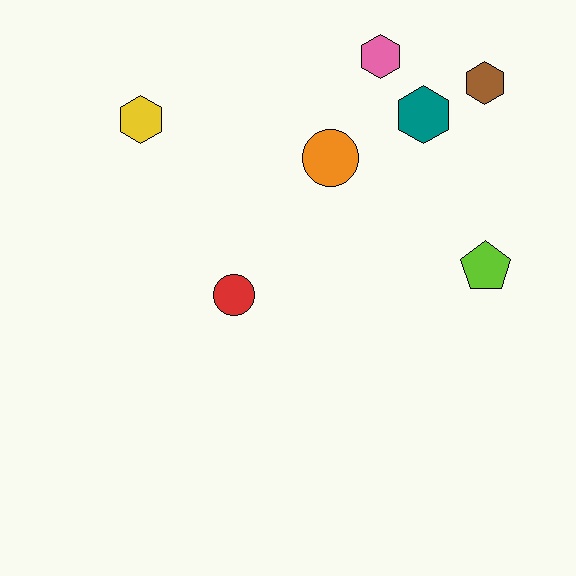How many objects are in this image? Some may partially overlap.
There are 7 objects.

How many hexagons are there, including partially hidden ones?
There are 4 hexagons.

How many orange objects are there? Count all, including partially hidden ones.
There is 1 orange object.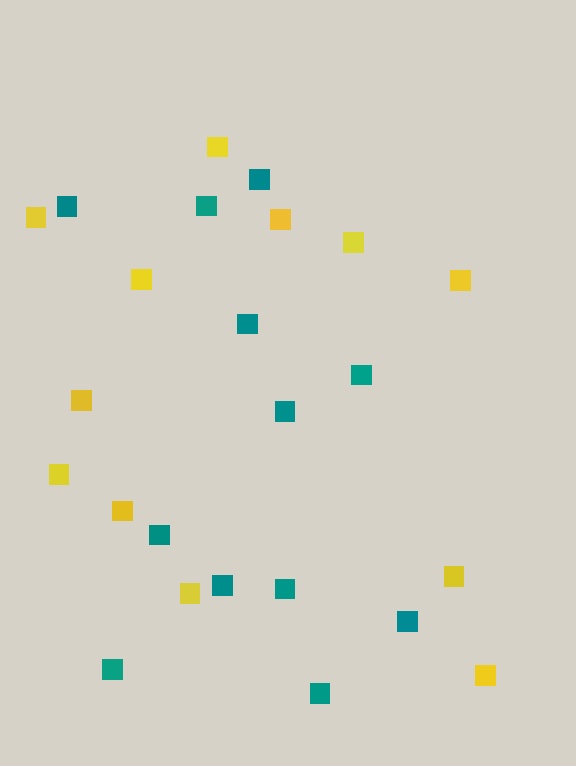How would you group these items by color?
There are 2 groups: one group of teal squares (12) and one group of yellow squares (12).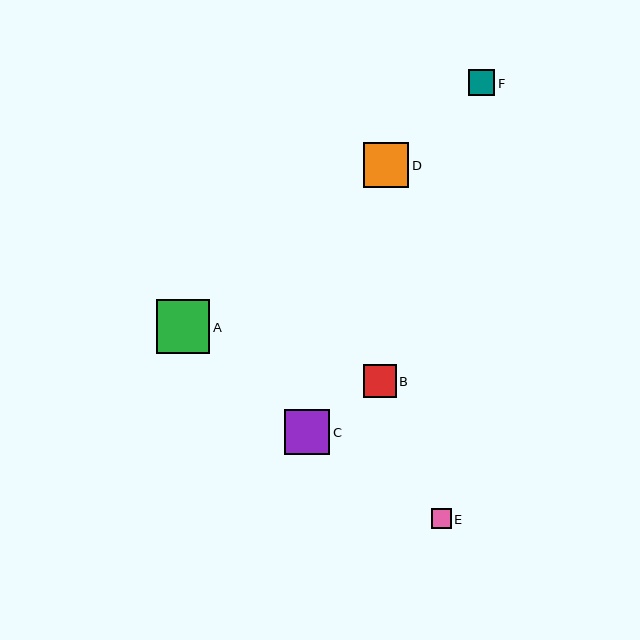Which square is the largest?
Square A is the largest with a size of approximately 53 pixels.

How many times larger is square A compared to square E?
Square A is approximately 2.6 times the size of square E.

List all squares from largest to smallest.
From largest to smallest: A, D, C, B, F, E.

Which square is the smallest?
Square E is the smallest with a size of approximately 20 pixels.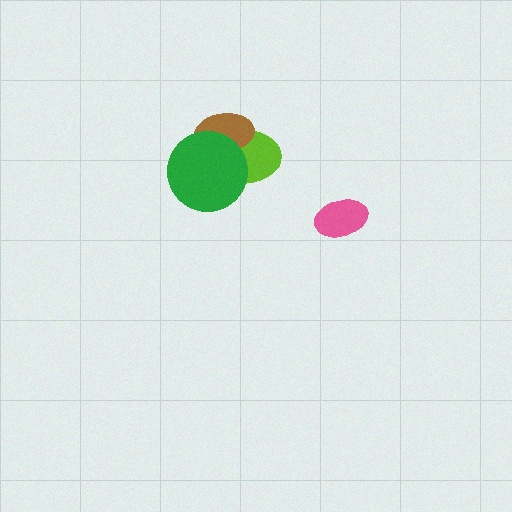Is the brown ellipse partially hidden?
Yes, it is partially covered by another shape.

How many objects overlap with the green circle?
2 objects overlap with the green circle.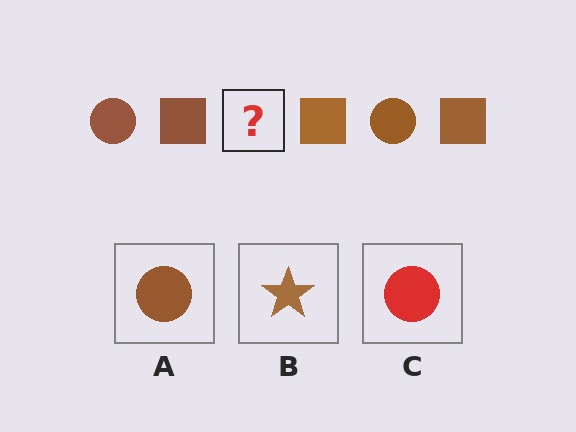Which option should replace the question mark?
Option A.